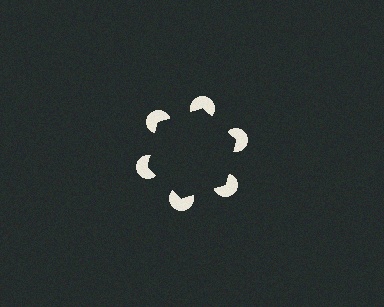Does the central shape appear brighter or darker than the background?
It typically appears slightly darker than the background, even though no actual brightness change is drawn.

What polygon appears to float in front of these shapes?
An illusory hexagon — its edges are inferred from the aligned wedge cuts in the pac-man discs, not physically drawn.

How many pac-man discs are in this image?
There are 6 — one at each vertex of the illusory hexagon.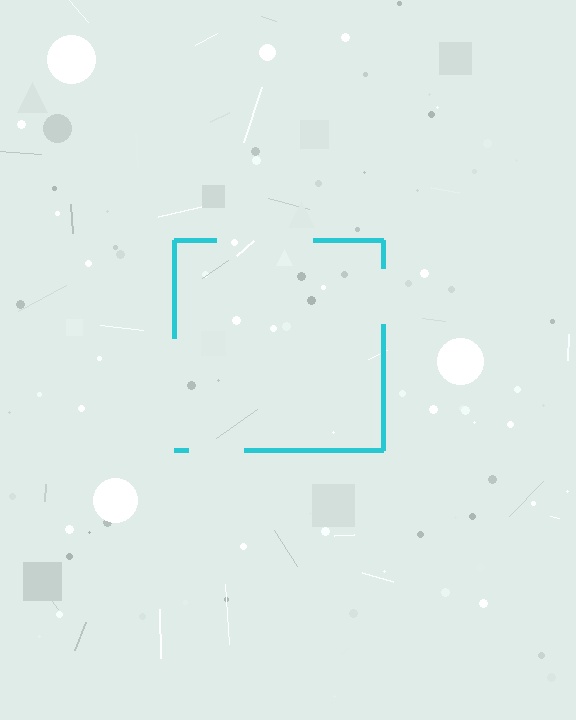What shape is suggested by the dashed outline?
The dashed outline suggests a square.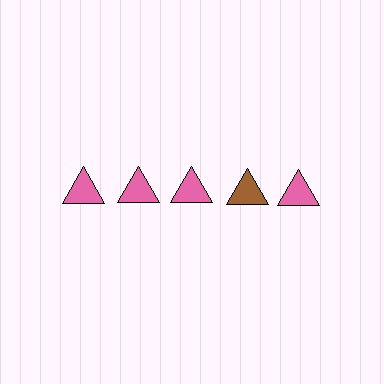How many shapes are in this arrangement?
There are 5 shapes arranged in a grid pattern.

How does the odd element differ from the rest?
It has a different color: brown instead of pink.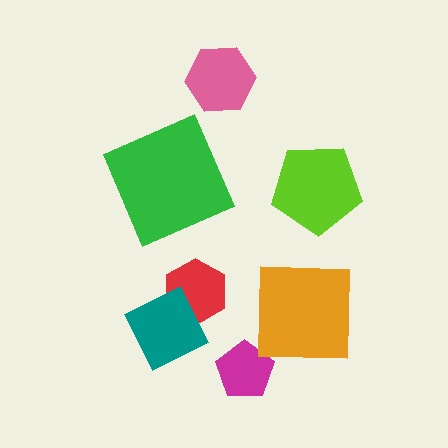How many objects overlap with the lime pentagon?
0 objects overlap with the lime pentagon.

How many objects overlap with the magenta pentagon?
0 objects overlap with the magenta pentagon.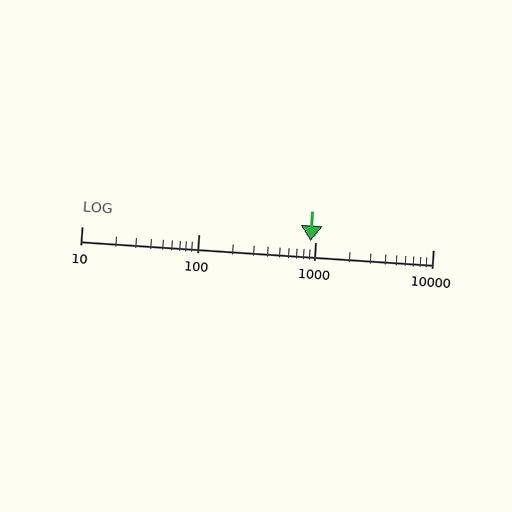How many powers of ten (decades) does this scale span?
The scale spans 3 decades, from 10 to 10000.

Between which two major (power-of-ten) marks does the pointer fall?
The pointer is between 100 and 1000.